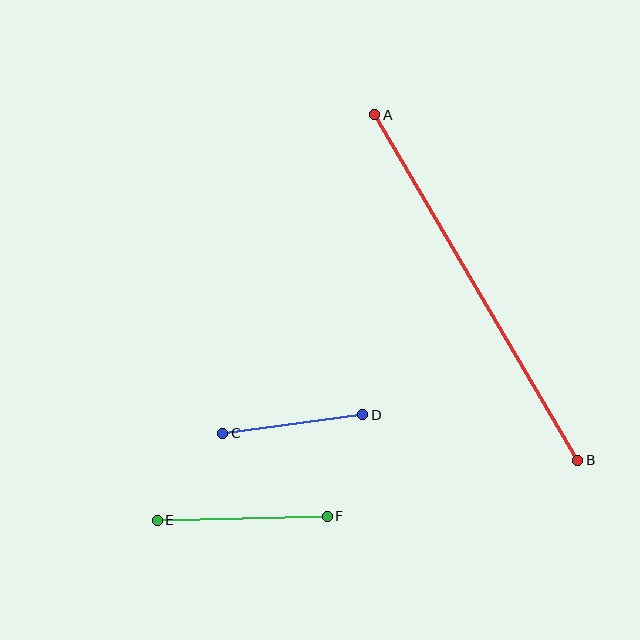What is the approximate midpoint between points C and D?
The midpoint is at approximately (293, 424) pixels.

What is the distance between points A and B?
The distance is approximately 401 pixels.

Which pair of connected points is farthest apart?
Points A and B are farthest apart.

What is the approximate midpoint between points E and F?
The midpoint is at approximately (242, 518) pixels.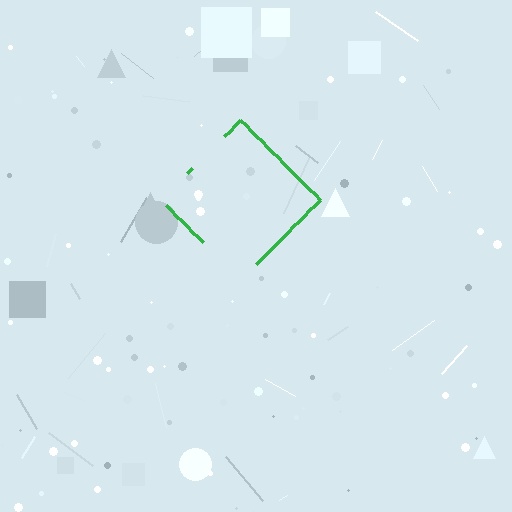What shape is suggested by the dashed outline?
The dashed outline suggests a diamond.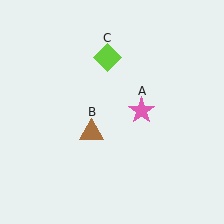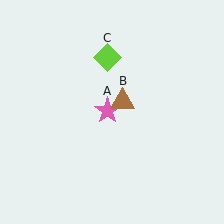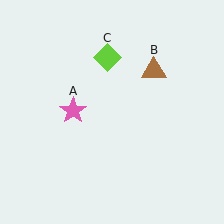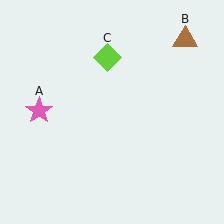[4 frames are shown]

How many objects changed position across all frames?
2 objects changed position: pink star (object A), brown triangle (object B).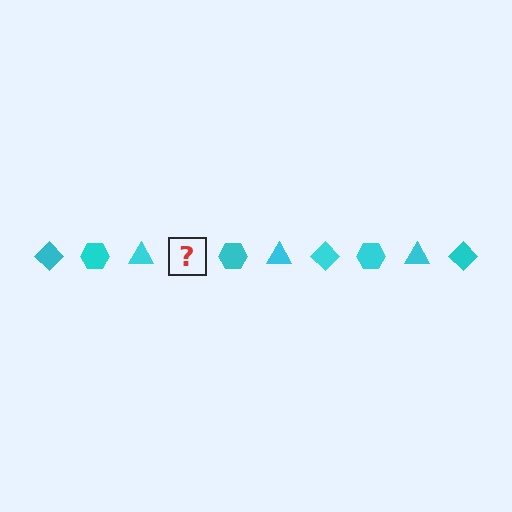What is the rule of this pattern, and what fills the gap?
The rule is that the pattern cycles through diamond, hexagon, triangle shapes in cyan. The gap should be filled with a cyan diamond.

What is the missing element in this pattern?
The missing element is a cyan diamond.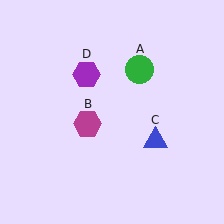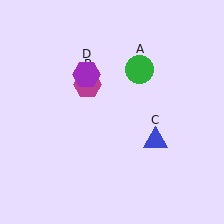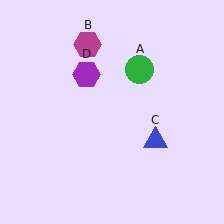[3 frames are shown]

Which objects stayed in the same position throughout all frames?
Green circle (object A) and blue triangle (object C) and purple hexagon (object D) remained stationary.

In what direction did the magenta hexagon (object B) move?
The magenta hexagon (object B) moved up.